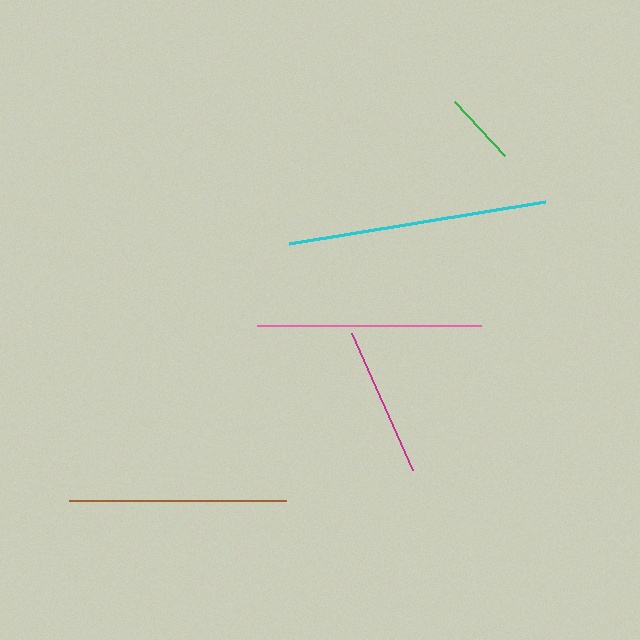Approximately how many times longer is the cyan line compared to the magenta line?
The cyan line is approximately 1.7 times the length of the magenta line.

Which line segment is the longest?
The cyan line is the longest at approximately 259 pixels.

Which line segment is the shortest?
The green line is the shortest at approximately 73 pixels.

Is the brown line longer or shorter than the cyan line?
The cyan line is longer than the brown line.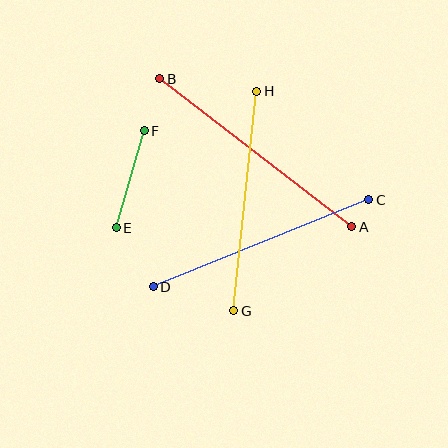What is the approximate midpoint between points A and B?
The midpoint is at approximately (256, 153) pixels.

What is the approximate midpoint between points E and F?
The midpoint is at approximately (130, 179) pixels.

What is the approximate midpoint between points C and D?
The midpoint is at approximately (261, 243) pixels.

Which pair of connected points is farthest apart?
Points A and B are farthest apart.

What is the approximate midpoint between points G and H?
The midpoint is at approximately (245, 201) pixels.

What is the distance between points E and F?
The distance is approximately 101 pixels.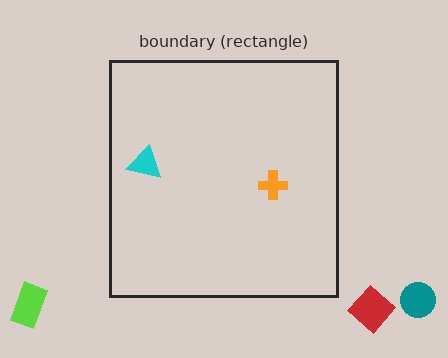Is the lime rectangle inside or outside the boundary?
Outside.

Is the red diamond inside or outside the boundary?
Outside.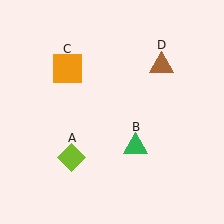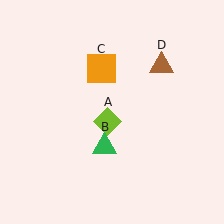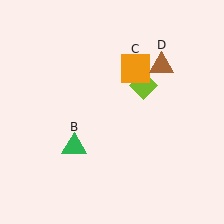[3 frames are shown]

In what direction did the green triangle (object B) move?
The green triangle (object B) moved left.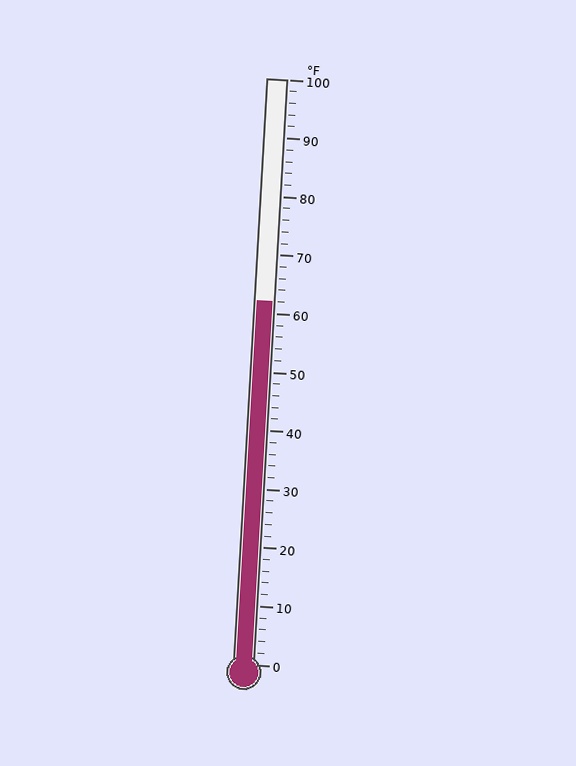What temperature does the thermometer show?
The thermometer shows approximately 62°F.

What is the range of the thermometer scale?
The thermometer scale ranges from 0°F to 100°F.